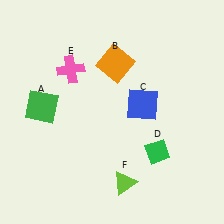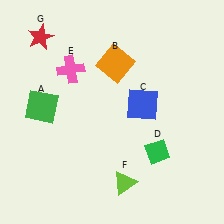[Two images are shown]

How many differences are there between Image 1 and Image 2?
There is 1 difference between the two images.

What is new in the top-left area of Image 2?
A red star (G) was added in the top-left area of Image 2.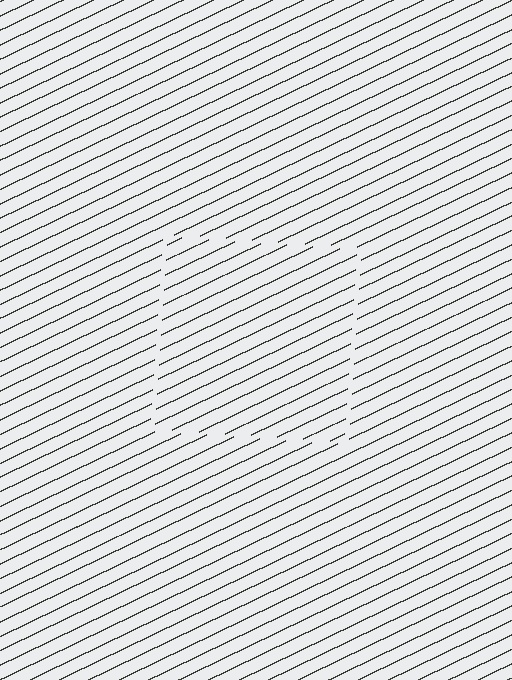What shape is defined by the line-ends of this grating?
An illusory square. The interior of the shape contains the same grating, shifted by half a period — the contour is defined by the phase discontinuity where line-ends from the inner and outer gratings abut.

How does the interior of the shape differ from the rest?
The interior of the shape contains the same grating, shifted by half a period — the contour is defined by the phase discontinuity where line-ends from the inner and outer gratings abut.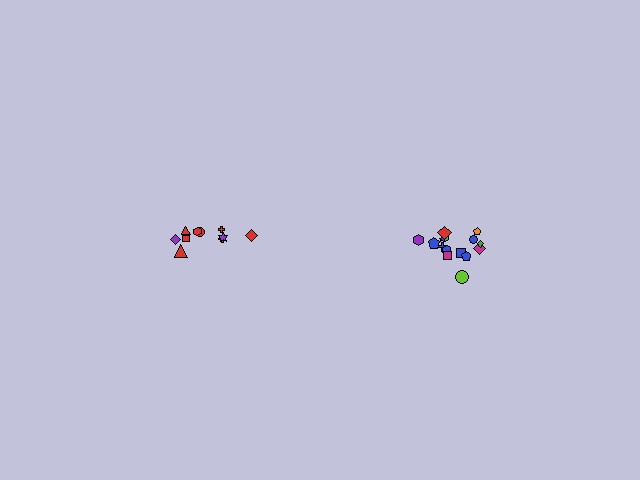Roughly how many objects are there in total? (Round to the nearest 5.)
Roughly 25 objects in total.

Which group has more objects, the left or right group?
The right group.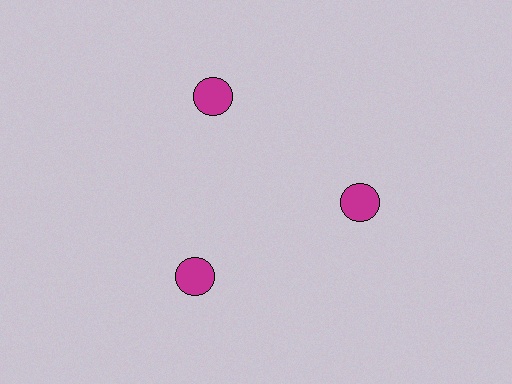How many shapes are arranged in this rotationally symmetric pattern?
There are 3 shapes, arranged in 3 groups of 1.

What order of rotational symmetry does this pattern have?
This pattern has 3-fold rotational symmetry.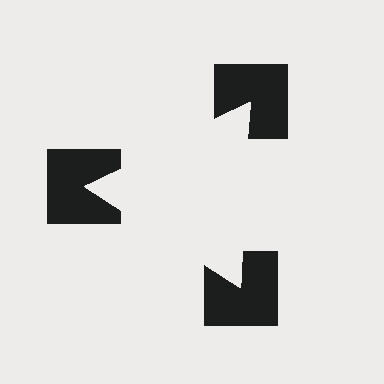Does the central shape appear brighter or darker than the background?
It typically appears slightly brighter than the background, even though no actual brightness change is drawn.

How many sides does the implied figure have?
3 sides.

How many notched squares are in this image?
There are 3 — one at each vertex of the illusory triangle.